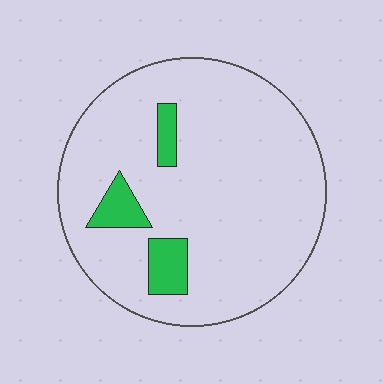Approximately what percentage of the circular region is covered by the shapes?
Approximately 10%.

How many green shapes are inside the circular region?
3.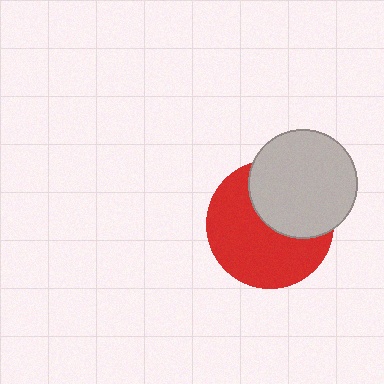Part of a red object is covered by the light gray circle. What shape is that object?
It is a circle.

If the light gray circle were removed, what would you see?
You would see the complete red circle.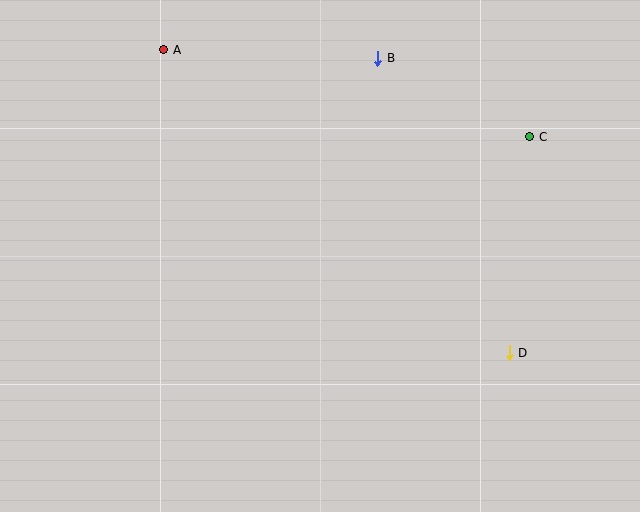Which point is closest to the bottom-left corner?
Point A is closest to the bottom-left corner.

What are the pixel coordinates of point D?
Point D is at (509, 353).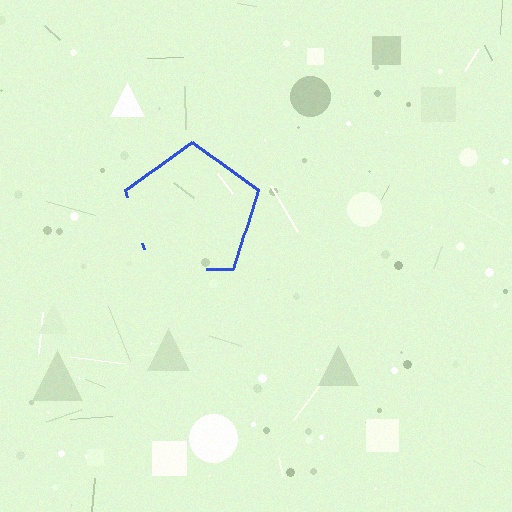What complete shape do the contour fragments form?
The contour fragments form a pentagon.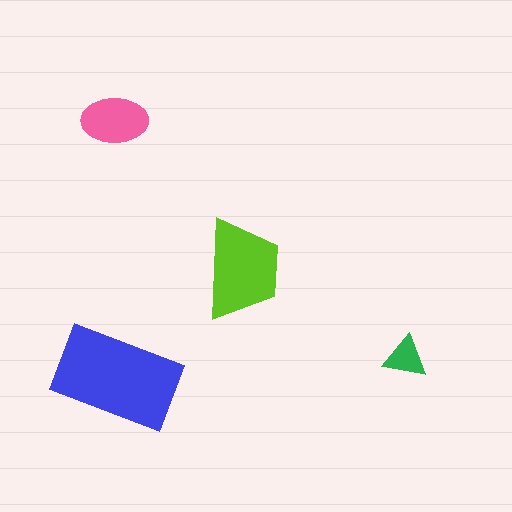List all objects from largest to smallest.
The blue rectangle, the lime trapezoid, the pink ellipse, the green triangle.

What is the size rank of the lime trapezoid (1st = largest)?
2nd.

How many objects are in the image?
There are 4 objects in the image.